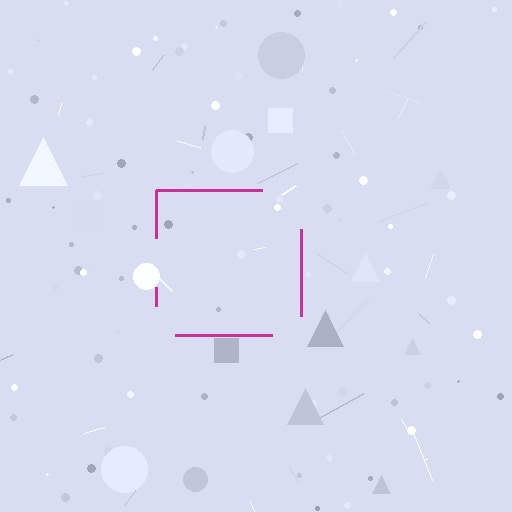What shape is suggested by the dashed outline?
The dashed outline suggests a square.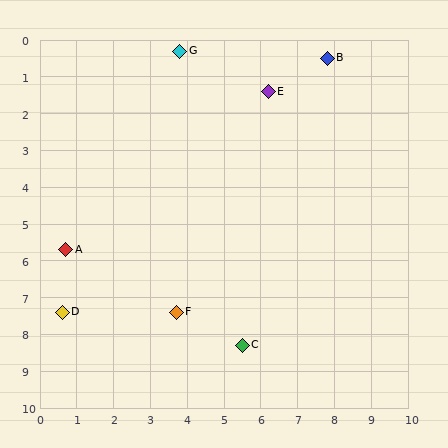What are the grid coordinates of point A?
Point A is at approximately (0.7, 5.7).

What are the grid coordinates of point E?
Point E is at approximately (6.2, 1.4).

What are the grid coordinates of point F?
Point F is at approximately (3.7, 7.4).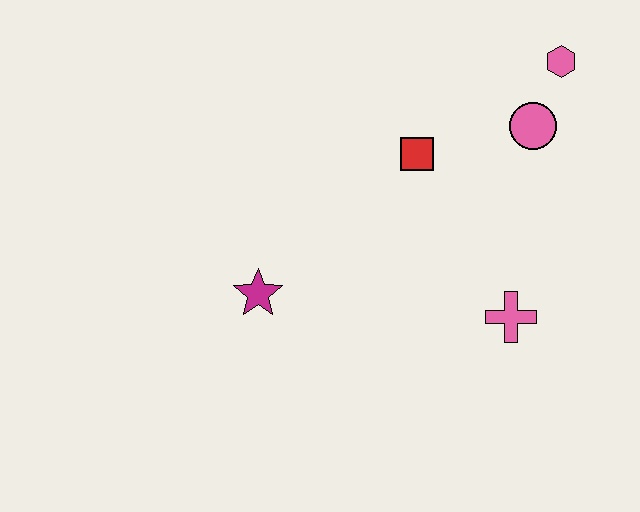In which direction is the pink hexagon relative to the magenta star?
The pink hexagon is to the right of the magenta star.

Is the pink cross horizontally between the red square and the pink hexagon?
Yes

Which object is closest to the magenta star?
The red square is closest to the magenta star.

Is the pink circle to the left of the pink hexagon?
Yes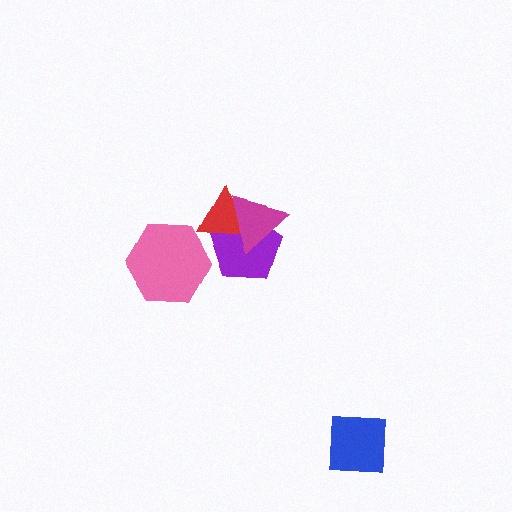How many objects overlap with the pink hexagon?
0 objects overlap with the pink hexagon.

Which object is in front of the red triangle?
The magenta triangle is in front of the red triangle.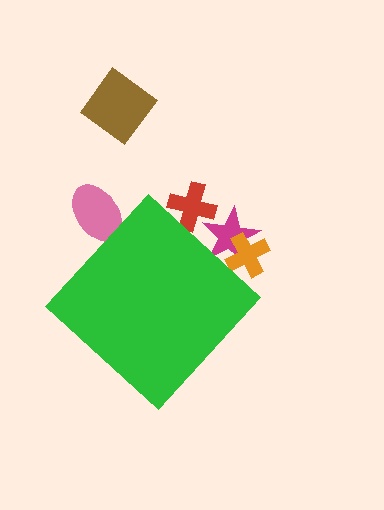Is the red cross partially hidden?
Yes, the red cross is partially hidden behind the green diamond.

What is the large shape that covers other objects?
A green diamond.